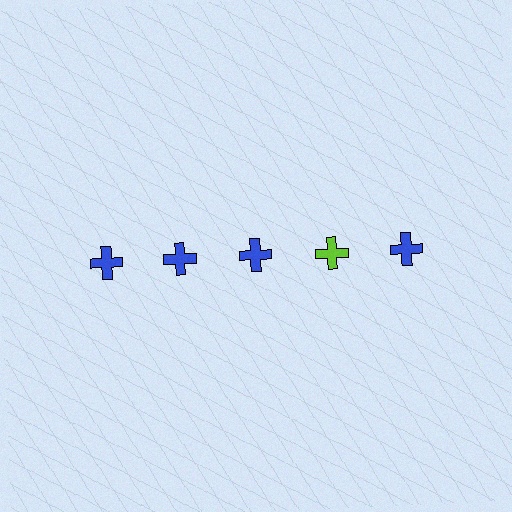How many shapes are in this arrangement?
There are 5 shapes arranged in a grid pattern.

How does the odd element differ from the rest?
It has a different color: lime instead of blue.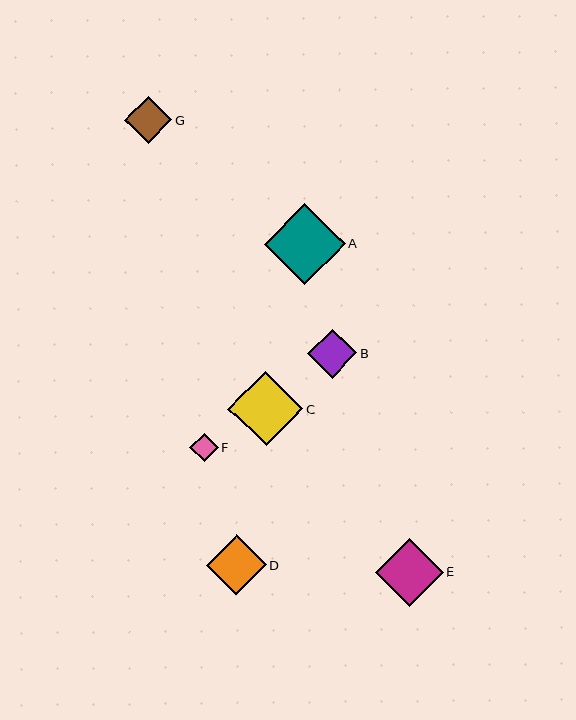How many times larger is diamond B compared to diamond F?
Diamond B is approximately 1.7 times the size of diamond F.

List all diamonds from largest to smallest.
From largest to smallest: A, C, E, D, B, G, F.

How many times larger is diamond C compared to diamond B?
Diamond C is approximately 1.5 times the size of diamond B.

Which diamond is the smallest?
Diamond F is the smallest with a size of approximately 28 pixels.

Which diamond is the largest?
Diamond A is the largest with a size of approximately 81 pixels.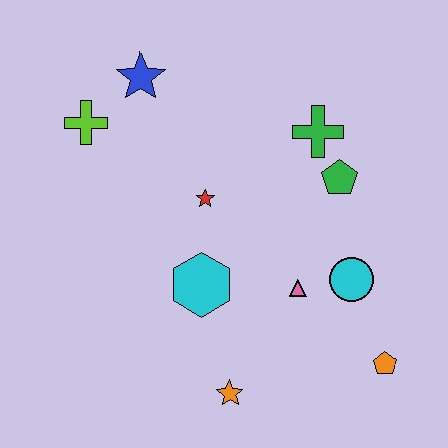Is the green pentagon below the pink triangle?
No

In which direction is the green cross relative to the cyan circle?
The green cross is above the cyan circle.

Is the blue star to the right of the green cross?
No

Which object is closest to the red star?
The cyan hexagon is closest to the red star.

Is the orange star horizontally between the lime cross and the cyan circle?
Yes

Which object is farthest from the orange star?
The blue star is farthest from the orange star.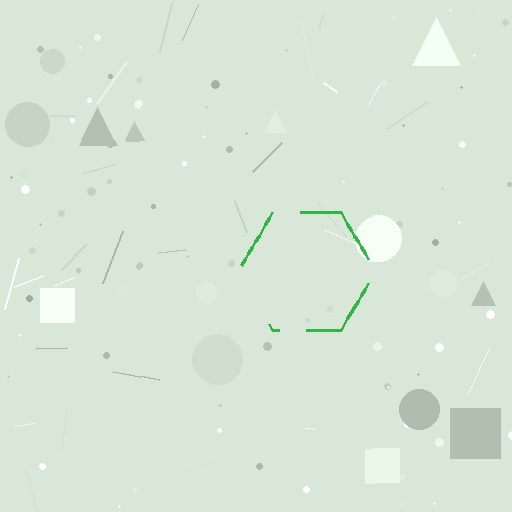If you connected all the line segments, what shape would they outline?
They would outline a hexagon.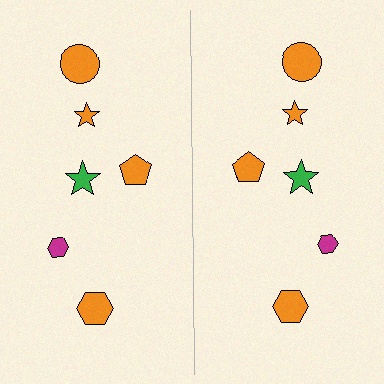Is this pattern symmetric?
Yes, this pattern has bilateral (reflection) symmetry.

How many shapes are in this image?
There are 12 shapes in this image.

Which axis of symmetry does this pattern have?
The pattern has a vertical axis of symmetry running through the center of the image.